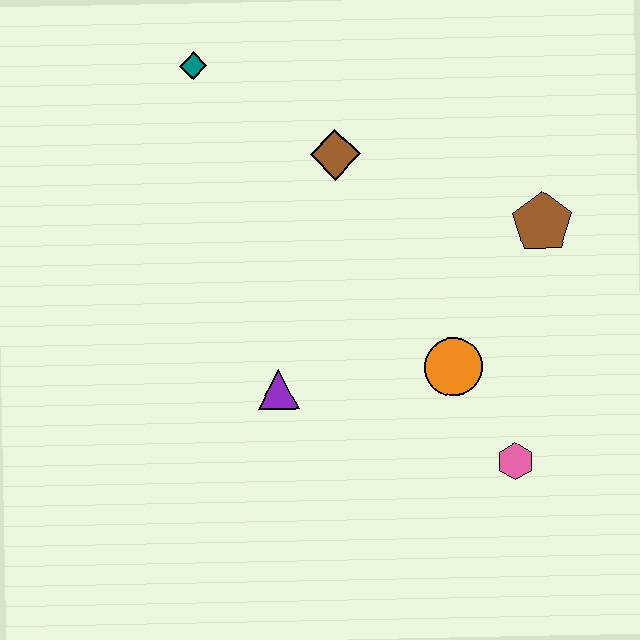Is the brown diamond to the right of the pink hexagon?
No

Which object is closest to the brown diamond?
The teal diamond is closest to the brown diamond.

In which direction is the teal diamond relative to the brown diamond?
The teal diamond is to the left of the brown diamond.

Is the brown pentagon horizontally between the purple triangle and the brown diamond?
No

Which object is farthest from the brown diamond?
The pink hexagon is farthest from the brown diamond.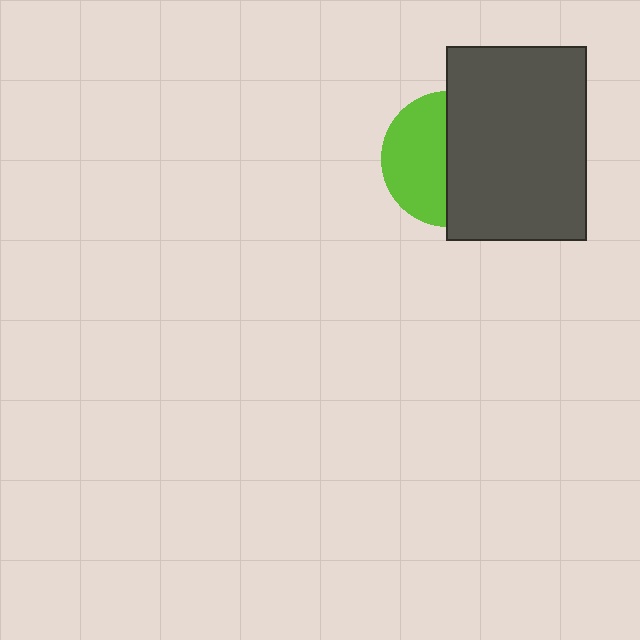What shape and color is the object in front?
The object in front is a dark gray rectangle.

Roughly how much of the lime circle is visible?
About half of it is visible (roughly 47%).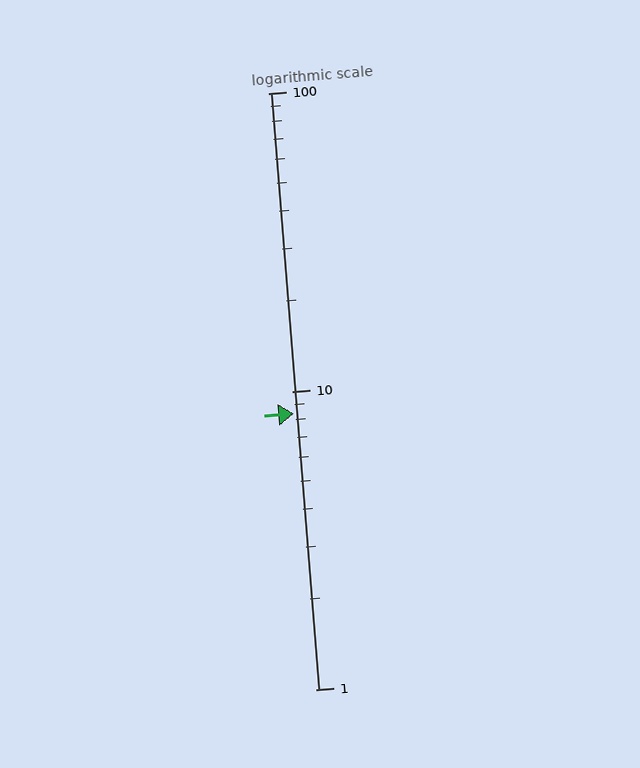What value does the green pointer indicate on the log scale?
The pointer indicates approximately 8.4.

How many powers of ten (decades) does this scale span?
The scale spans 2 decades, from 1 to 100.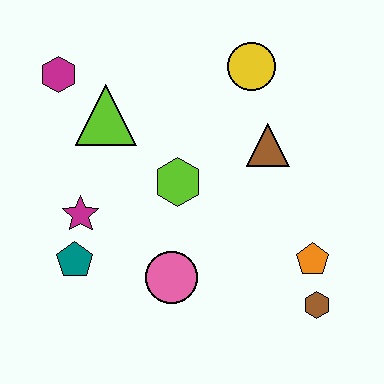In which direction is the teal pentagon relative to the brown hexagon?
The teal pentagon is to the left of the brown hexagon.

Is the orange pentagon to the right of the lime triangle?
Yes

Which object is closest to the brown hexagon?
The orange pentagon is closest to the brown hexagon.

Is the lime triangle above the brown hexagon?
Yes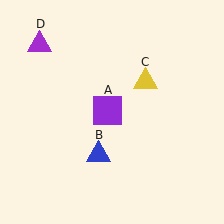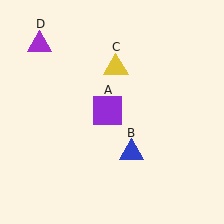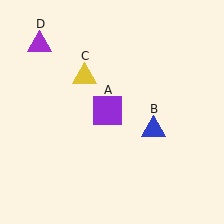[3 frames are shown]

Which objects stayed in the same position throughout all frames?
Purple square (object A) and purple triangle (object D) remained stationary.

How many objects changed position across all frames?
2 objects changed position: blue triangle (object B), yellow triangle (object C).